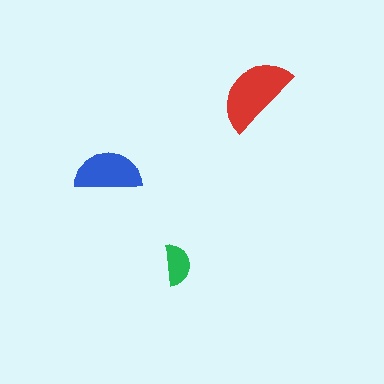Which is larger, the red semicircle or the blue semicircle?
The red one.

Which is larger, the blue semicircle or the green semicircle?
The blue one.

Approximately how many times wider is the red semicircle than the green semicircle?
About 2 times wider.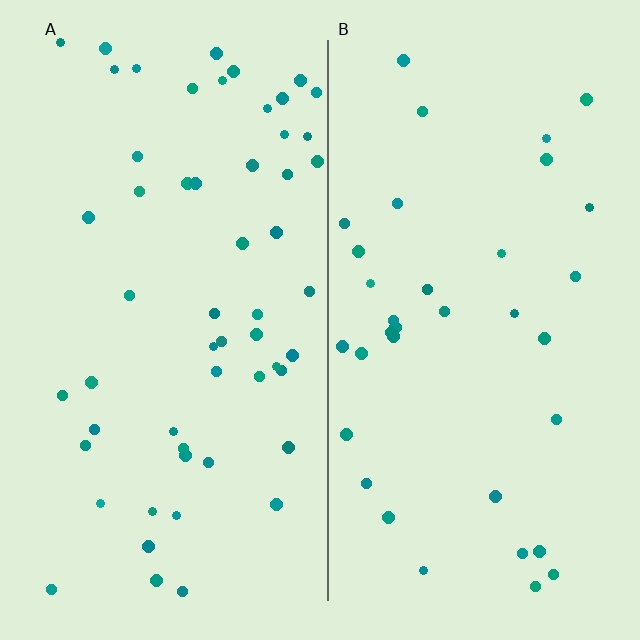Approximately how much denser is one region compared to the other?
Approximately 1.6× — region A over region B.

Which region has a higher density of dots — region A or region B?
A (the left).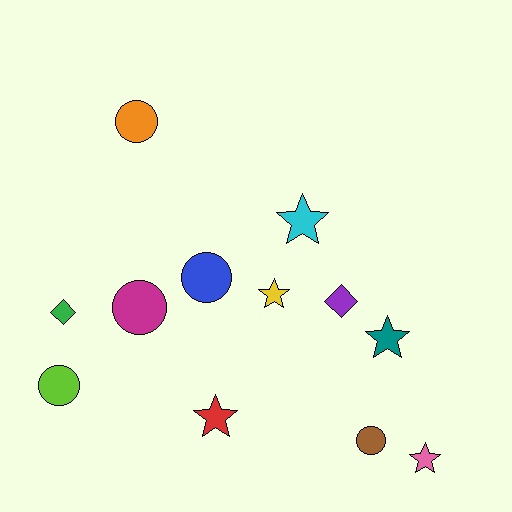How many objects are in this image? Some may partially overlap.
There are 12 objects.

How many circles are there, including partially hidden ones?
There are 5 circles.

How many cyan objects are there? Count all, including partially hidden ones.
There is 1 cyan object.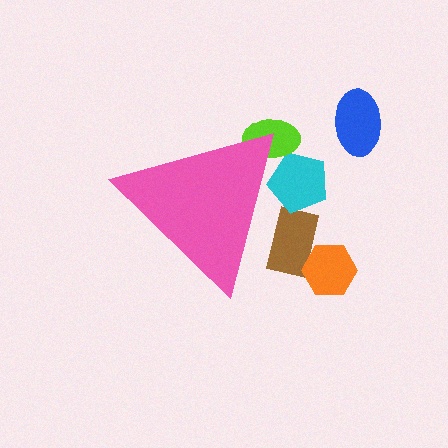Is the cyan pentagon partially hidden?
Yes, the cyan pentagon is partially hidden behind the pink triangle.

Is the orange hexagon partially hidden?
No, the orange hexagon is fully visible.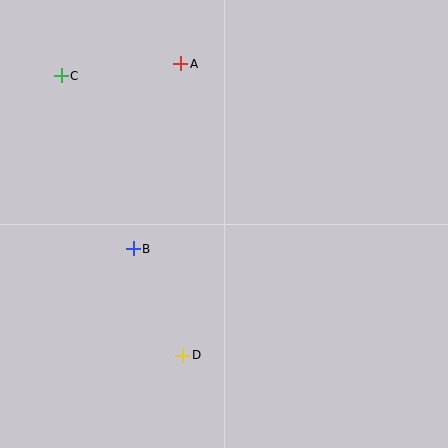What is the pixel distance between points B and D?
The distance between B and D is 117 pixels.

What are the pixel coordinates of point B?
Point B is at (133, 249).